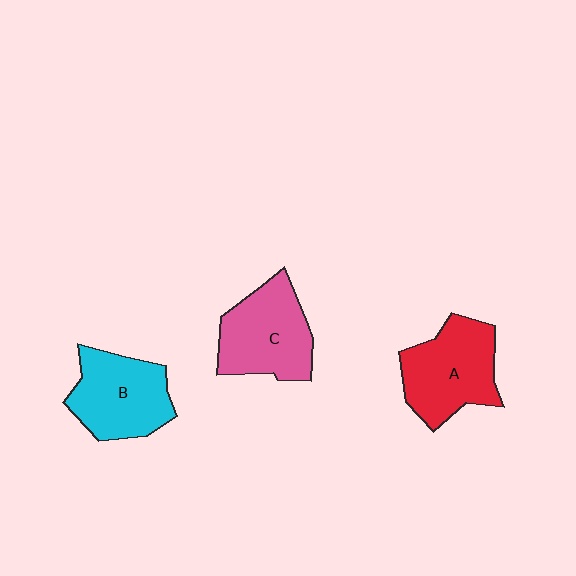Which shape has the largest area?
Shape A (red).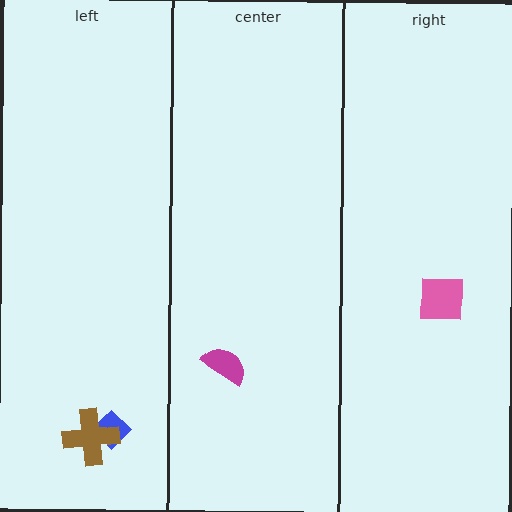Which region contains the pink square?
The right region.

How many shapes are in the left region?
2.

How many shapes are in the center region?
1.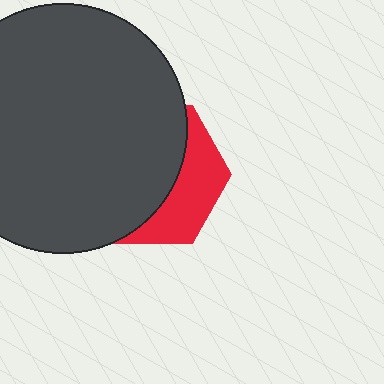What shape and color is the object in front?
The object in front is a dark gray circle.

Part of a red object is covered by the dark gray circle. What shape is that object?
It is a hexagon.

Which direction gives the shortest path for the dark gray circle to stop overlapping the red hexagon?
Moving left gives the shortest separation.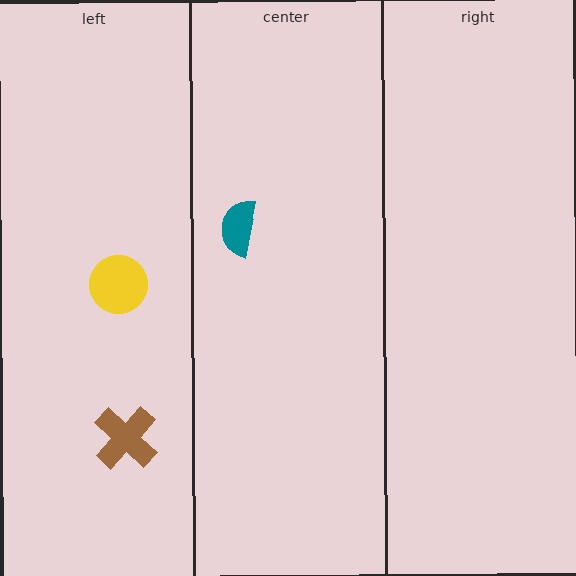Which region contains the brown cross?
The left region.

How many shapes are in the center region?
1.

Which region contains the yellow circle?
The left region.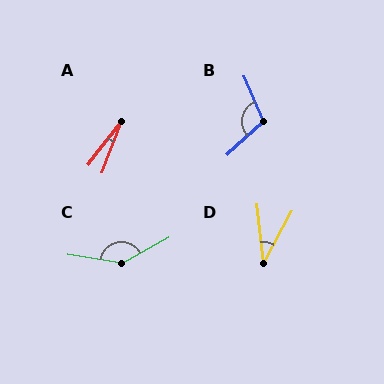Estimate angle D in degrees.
Approximately 35 degrees.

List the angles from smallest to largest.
A (17°), D (35°), B (109°), C (142°).